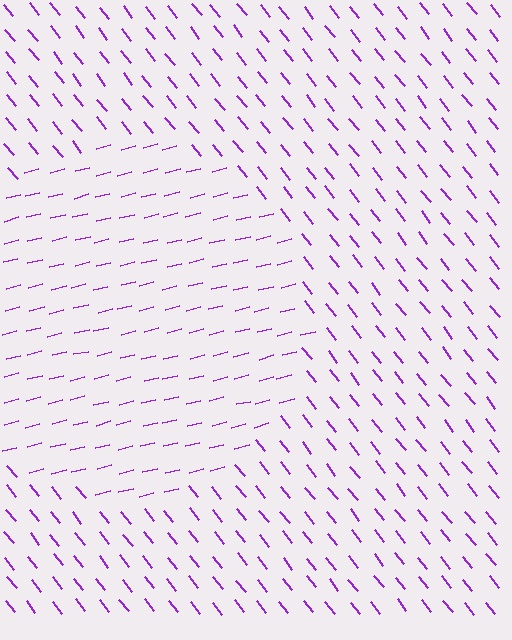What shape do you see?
I see a circle.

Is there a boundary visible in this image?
Yes, there is a texture boundary formed by a change in line orientation.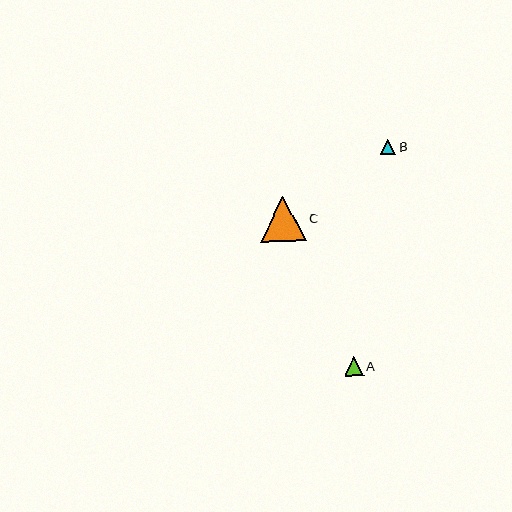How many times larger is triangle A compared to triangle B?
Triangle A is approximately 1.2 times the size of triangle B.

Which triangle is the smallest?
Triangle B is the smallest with a size of approximately 16 pixels.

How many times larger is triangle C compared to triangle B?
Triangle C is approximately 2.9 times the size of triangle B.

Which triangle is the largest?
Triangle C is the largest with a size of approximately 46 pixels.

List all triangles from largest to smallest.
From largest to smallest: C, A, B.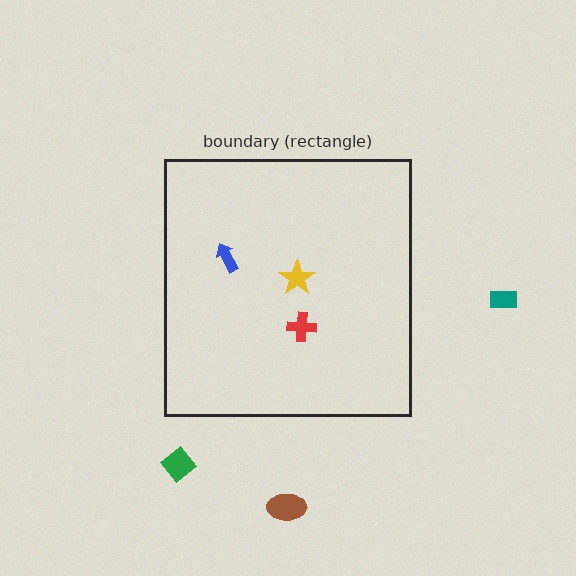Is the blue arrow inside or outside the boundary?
Inside.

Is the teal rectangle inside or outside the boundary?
Outside.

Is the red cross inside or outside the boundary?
Inside.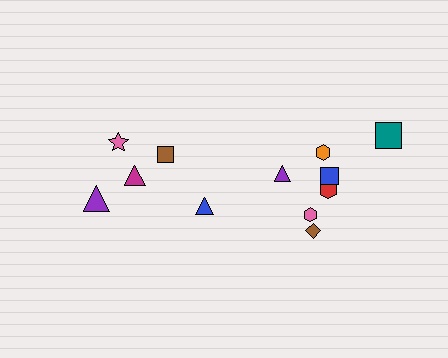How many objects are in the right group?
There are 7 objects.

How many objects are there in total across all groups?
There are 12 objects.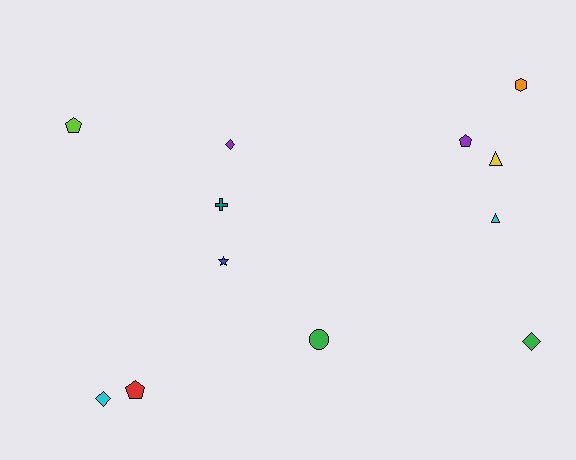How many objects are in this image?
There are 12 objects.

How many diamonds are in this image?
There are 3 diamonds.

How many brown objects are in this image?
There are no brown objects.